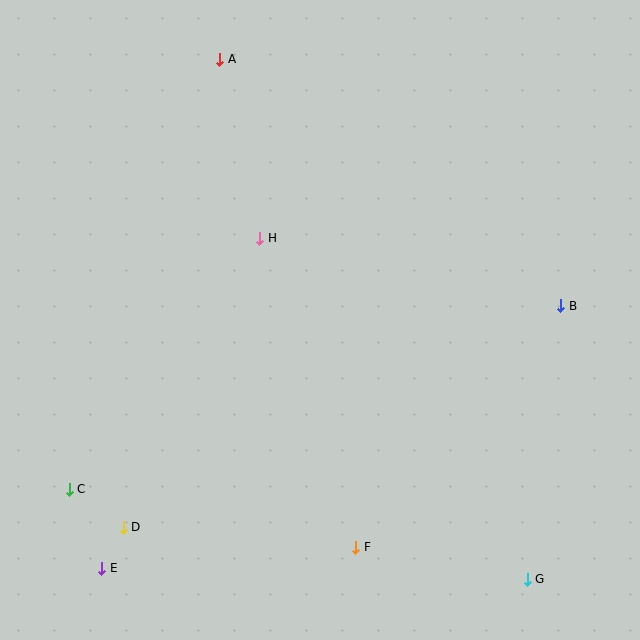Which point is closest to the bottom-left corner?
Point E is closest to the bottom-left corner.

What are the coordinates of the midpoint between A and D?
The midpoint between A and D is at (171, 293).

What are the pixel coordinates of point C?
Point C is at (69, 489).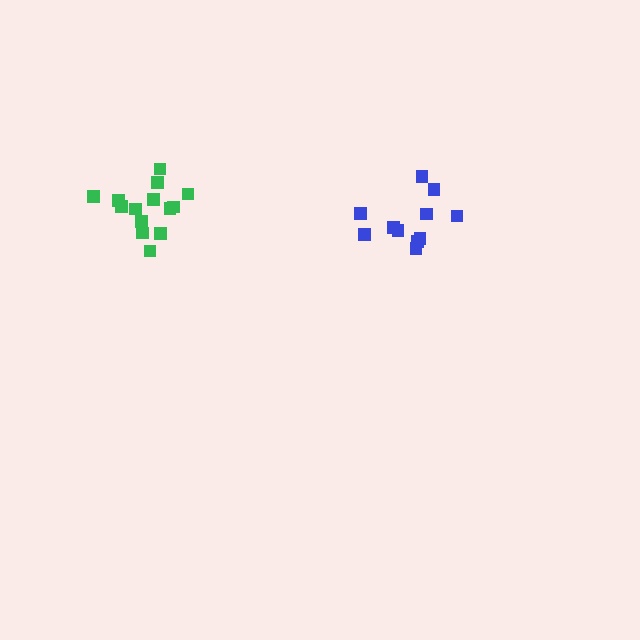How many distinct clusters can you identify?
There are 2 distinct clusters.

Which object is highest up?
The green cluster is topmost.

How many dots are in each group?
Group 1: 11 dots, Group 2: 14 dots (25 total).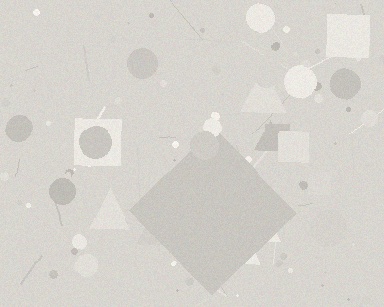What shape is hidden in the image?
A diamond is hidden in the image.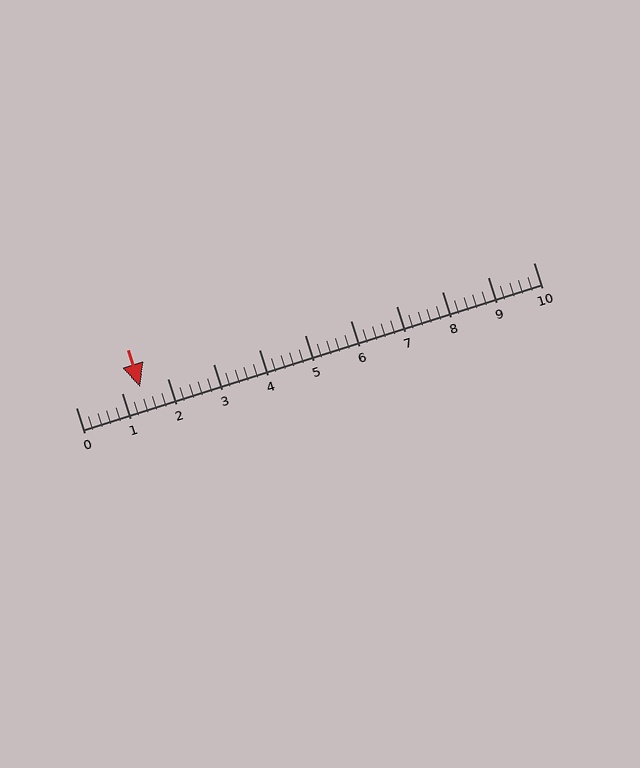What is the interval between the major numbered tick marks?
The major tick marks are spaced 1 units apart.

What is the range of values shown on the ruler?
The ruler shows values from 0 to 10.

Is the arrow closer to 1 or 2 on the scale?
The arrow is closer to 1.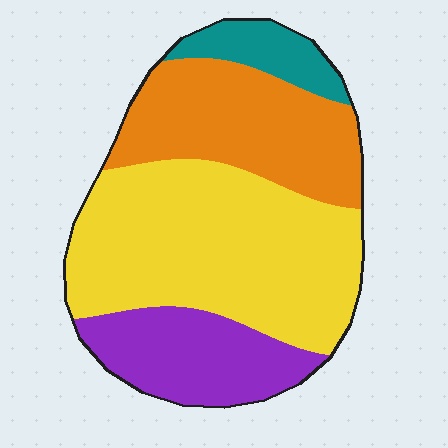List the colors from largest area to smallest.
From largest to smallest: yellow, orange, purple, teal.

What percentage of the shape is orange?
Orange covers 27% of the shape.